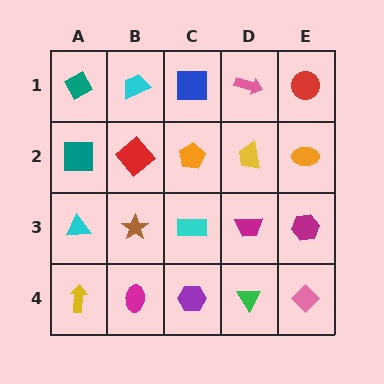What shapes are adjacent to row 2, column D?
A pink arrow (row 1, column D), a magenta trapezoid (row 3, column D), an orange pentagon (row 2, column C), an orange ellipse (row 2, column E).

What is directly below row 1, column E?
An orange ellipse.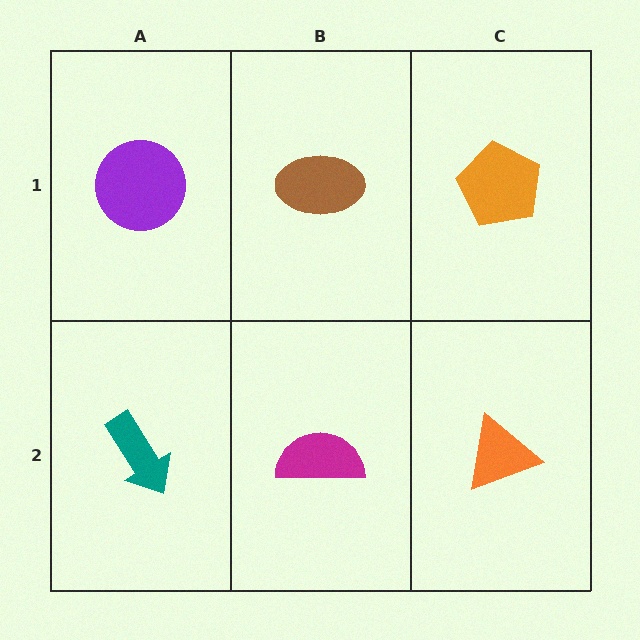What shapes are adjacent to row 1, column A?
A teal arrow (row 2, column A), a brown ellipse (row 1, column B).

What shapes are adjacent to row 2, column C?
An orange pentagon (row 1, column C), a magenta semicircle (row 2, column B).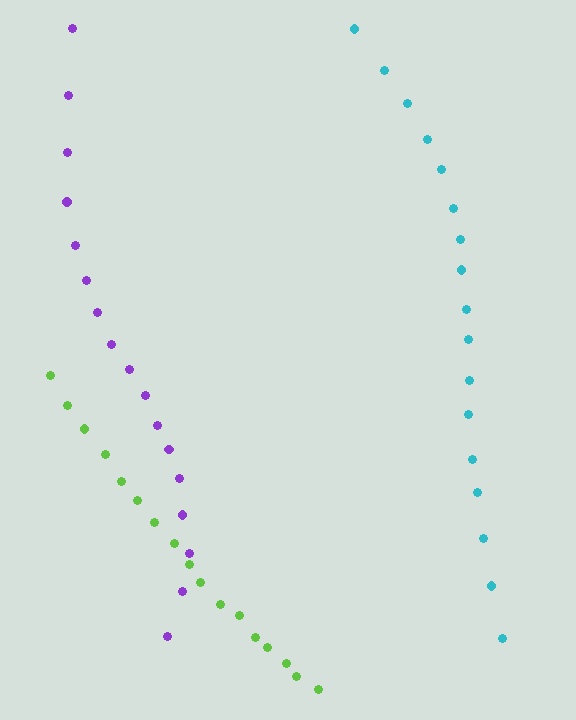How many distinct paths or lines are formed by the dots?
There are 3 distinct paths.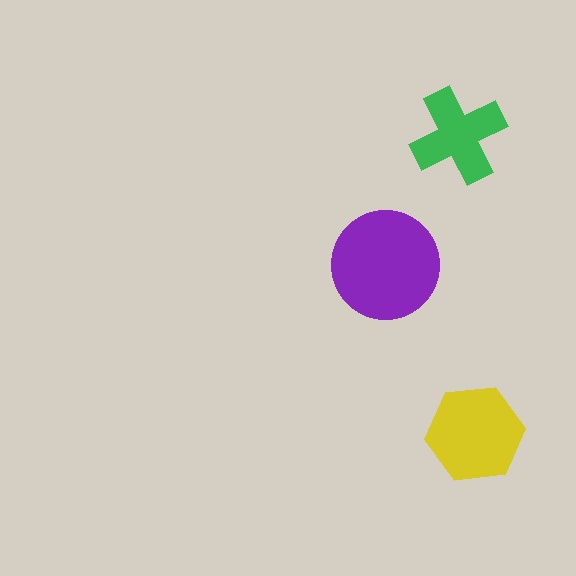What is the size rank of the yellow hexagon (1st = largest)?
2nd.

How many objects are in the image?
There are 3 objects in the image.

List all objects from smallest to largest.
The green cross, the yellow hexagon, the purple circle.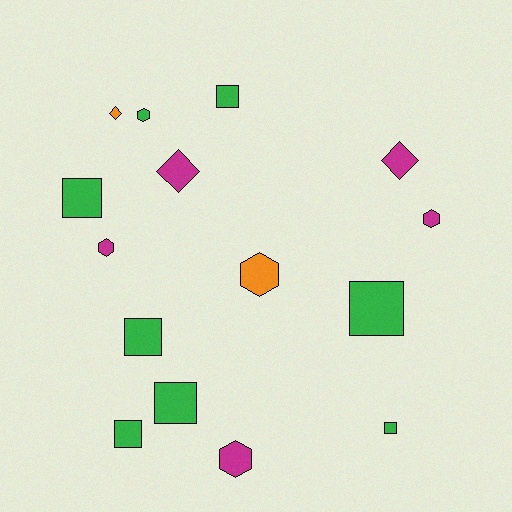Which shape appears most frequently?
Square, with 7 objects.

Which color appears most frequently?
Green, with 8 objects.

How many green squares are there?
There are 7 green squares.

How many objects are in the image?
There are 15 objects.